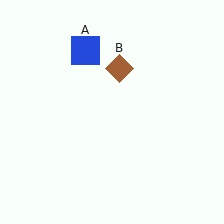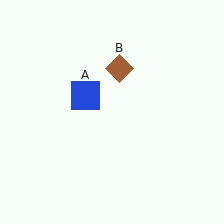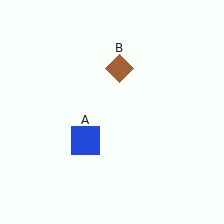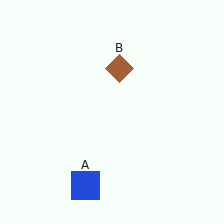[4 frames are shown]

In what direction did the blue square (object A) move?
The blue square (object A) moved down.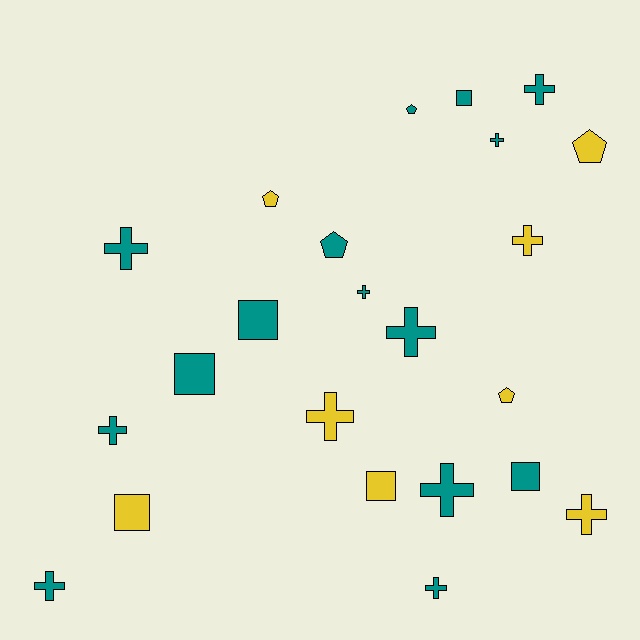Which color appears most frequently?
Teal, with 15 objects.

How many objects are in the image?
There are 23 objects.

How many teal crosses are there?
There are 9 teal crosses.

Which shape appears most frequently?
Cross, with 12 objects.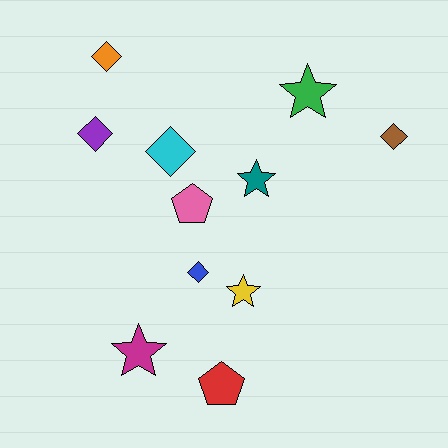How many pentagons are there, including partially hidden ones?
There are 2 pentagons.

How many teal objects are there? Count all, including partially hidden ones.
There is 1 teal object.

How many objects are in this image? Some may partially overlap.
There are 11 objects.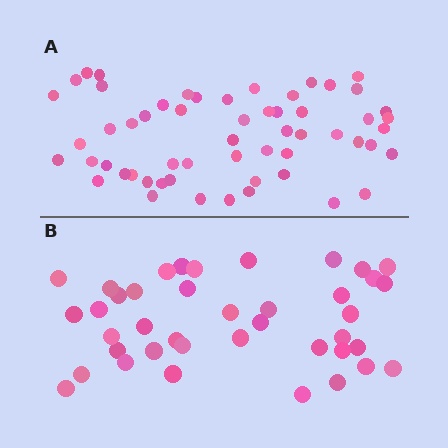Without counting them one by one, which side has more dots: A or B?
Region A (the top region) has more dots.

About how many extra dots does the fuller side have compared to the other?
Region A has approximately 15 more dots than region B.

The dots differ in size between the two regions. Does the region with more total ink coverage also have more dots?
No. Region B has more total ink coverage because its dots are larger, but region A actually contains more individual dots. Total area can be misleading — the number of items is what matters here.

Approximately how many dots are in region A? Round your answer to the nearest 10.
About 60 dots. (The exact count is 57, which rounds to 60.)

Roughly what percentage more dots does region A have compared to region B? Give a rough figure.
About 40% more.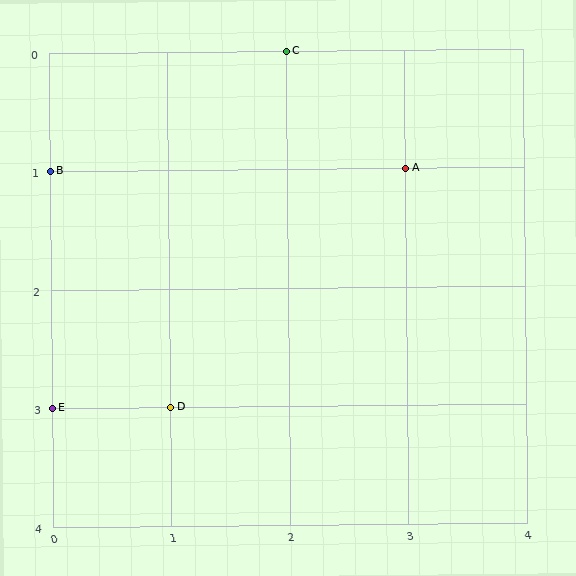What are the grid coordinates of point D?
Point D is at grid coordinates (1, 3).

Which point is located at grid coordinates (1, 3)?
Point D is at (1, 3).